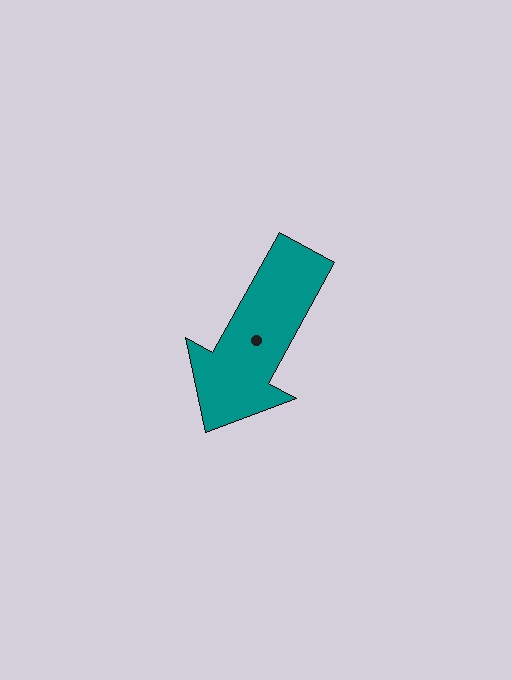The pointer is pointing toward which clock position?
Roughly 7 o'clock.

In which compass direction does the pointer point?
Southwest.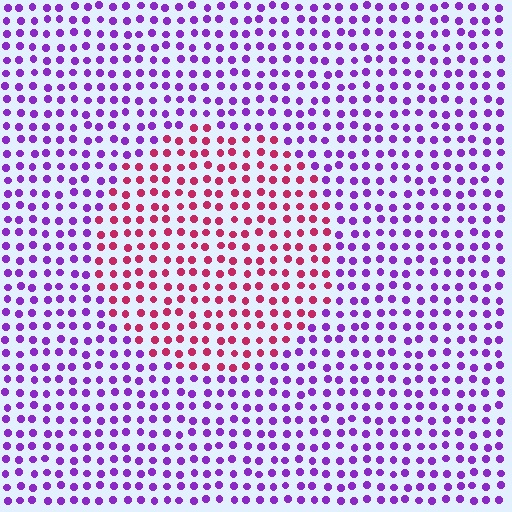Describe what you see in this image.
The image is filled with small purple elements in a uniform arrangement. A circle-shaped region is visible where the elements are tinted to a slightly different hue, forming a subtle color boundary.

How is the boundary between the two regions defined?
The boundary is defined purely by a slight shift in hue (about 59 degrees). Spacing, size, and orientation are identical on both sides.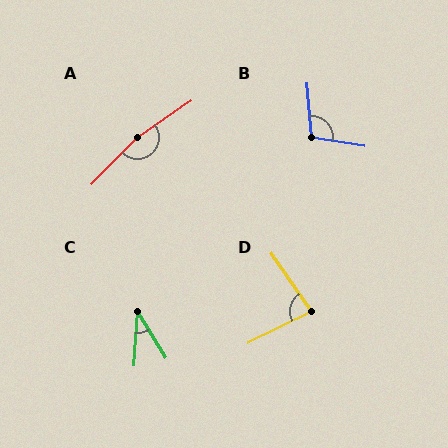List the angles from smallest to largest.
C (36°), D (82°), B (104°), A (169°).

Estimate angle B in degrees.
Approximately 104 degrees.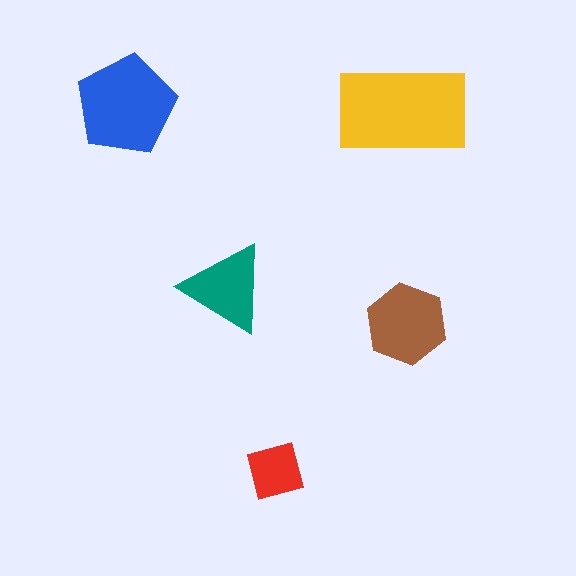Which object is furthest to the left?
The blue pentagon is leftmost.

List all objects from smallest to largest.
The red square, the teal triangle, the brown hexagon, the blue pentagon, the yellow rectangle.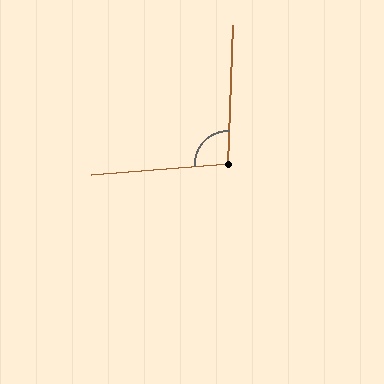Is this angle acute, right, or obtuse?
It is obtuse.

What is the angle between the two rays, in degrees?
Approximately 97 degrees.